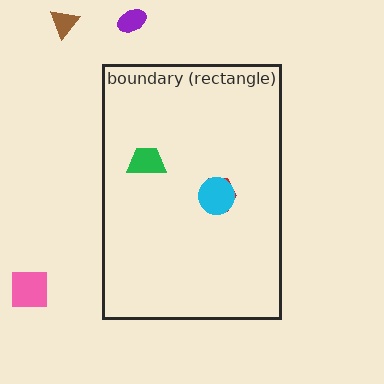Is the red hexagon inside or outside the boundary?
Inside.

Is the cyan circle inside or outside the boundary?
Inside.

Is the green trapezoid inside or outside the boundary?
Inside.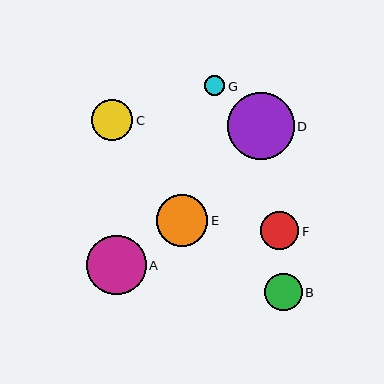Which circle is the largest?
Circle D is the largest with a size of approximately 67 pixels.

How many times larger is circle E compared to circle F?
Circle E is approximately 1.3 times the size of circle F.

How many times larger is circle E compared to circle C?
Circle E is approximately 1.2 times the size of circle C.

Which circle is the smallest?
Circle G is the smallest with a size of approximately 20 pixels.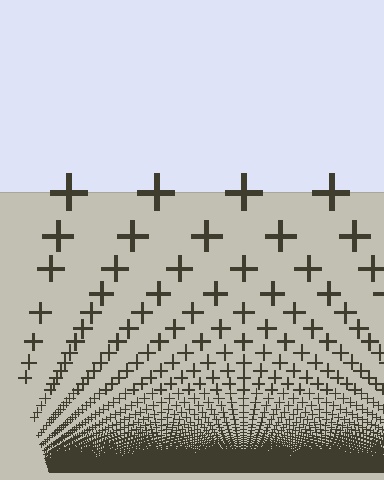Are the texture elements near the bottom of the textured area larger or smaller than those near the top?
Smaller. The gradient is inverted — elements near the bottom are smaller and denser.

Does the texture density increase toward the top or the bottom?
Density increases toward the bottom.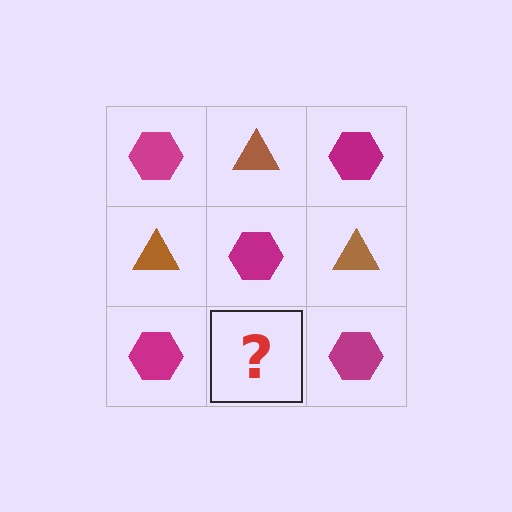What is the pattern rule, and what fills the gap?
The rule is that it alternates magenta hexagon and brown triangle in a checkerboard pattern. The gap should be filled with a brown triangle.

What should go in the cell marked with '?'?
The missing cell should contain a brown triangle.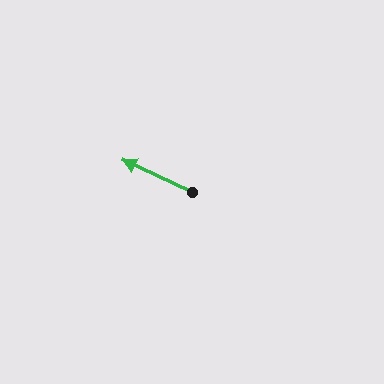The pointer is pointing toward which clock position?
Roughly 10 o'clock.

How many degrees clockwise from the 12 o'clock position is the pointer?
Approximately 295 degrees.